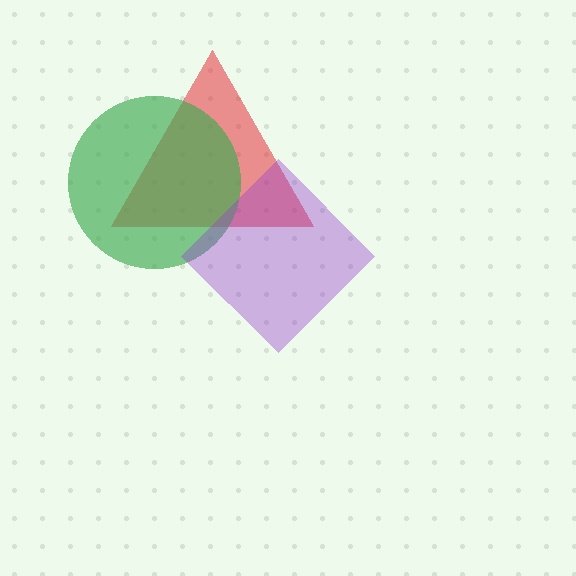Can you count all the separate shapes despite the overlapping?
Yes, there are 3 separate shapes.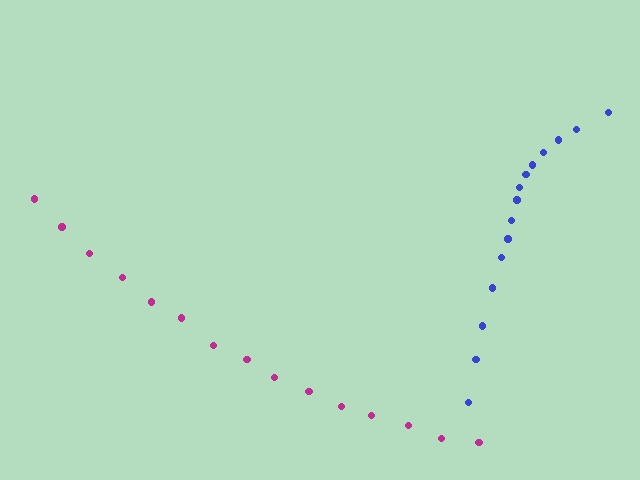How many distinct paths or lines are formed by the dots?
There are 2 distinct paths.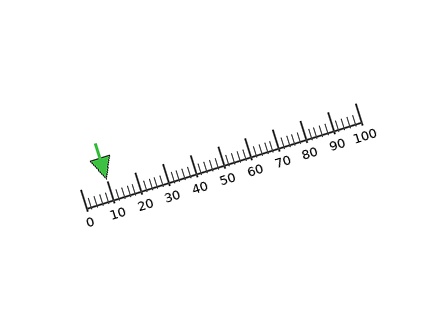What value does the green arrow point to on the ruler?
The green arrow points to approximately 10.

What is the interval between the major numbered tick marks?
The major tick marks are spaced 10 units apart.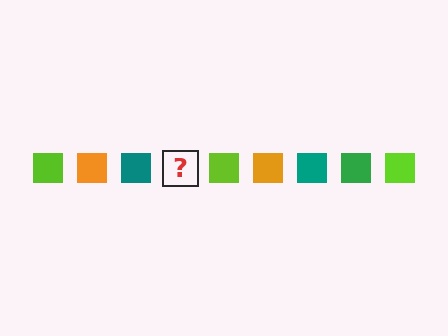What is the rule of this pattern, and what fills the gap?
The rule is that the pattern cycles through lime, orange, teal, green squares. The gap should be filled with a green square.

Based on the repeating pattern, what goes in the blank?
The blank should be a green square.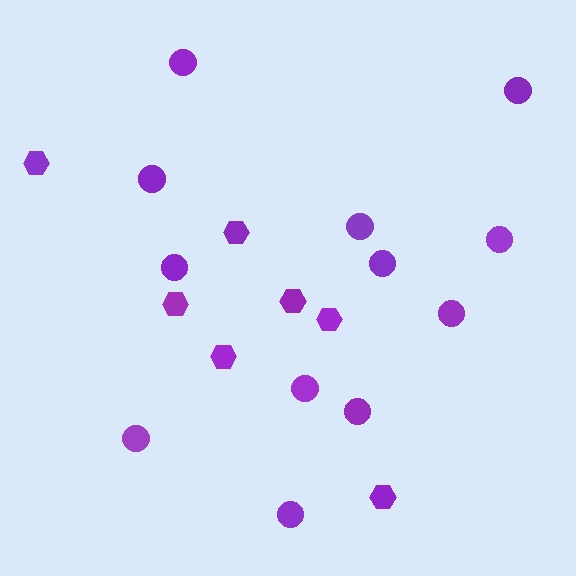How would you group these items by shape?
There are 2 groups: one group of hexagons (7) and one group of circles (12).